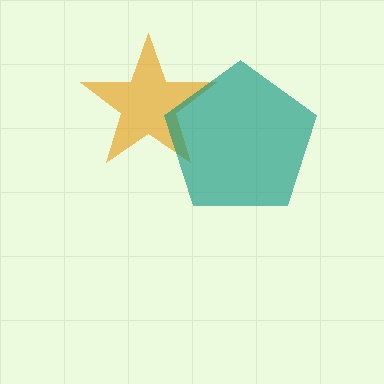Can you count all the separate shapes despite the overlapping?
Yes, there are 2 separate shapes.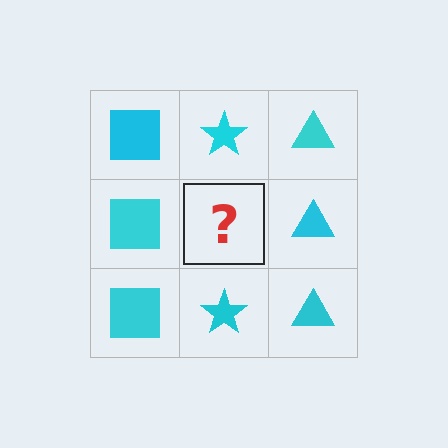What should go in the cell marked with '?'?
The missing cell should contain a cyan star.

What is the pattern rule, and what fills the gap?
The rule is that each column has a consistent shape. The gap should be filled with a cyan star.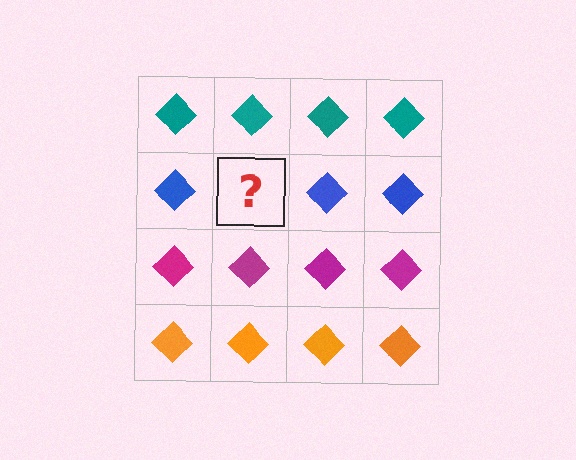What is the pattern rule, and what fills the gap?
The rule is that each row has a consistent color. The gap should be filled with a blue diamond.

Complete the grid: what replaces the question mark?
The question mark should be replaced with a blue diamond.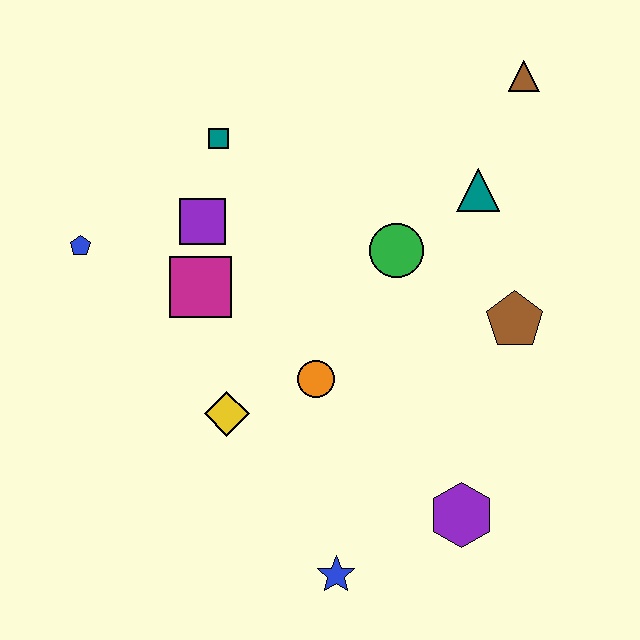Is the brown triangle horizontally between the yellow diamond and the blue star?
No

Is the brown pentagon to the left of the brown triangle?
Yes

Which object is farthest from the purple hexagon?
The blue pentagon is farthest from the purple hexagon.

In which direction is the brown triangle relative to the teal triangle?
The brown triangle is above the teal triangle.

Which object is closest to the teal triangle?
The green circle is closest to the teal triangle.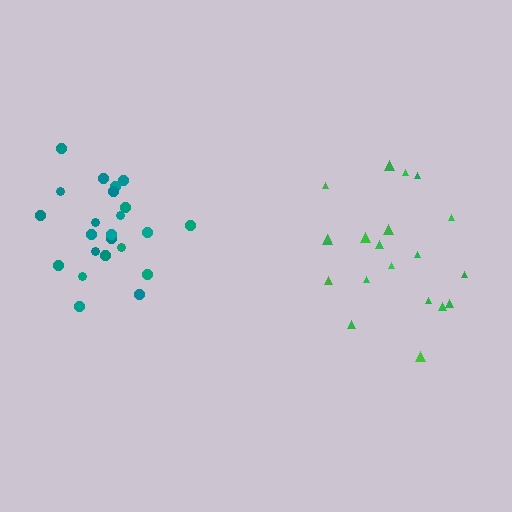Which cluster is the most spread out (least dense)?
Green.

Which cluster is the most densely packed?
Teal.